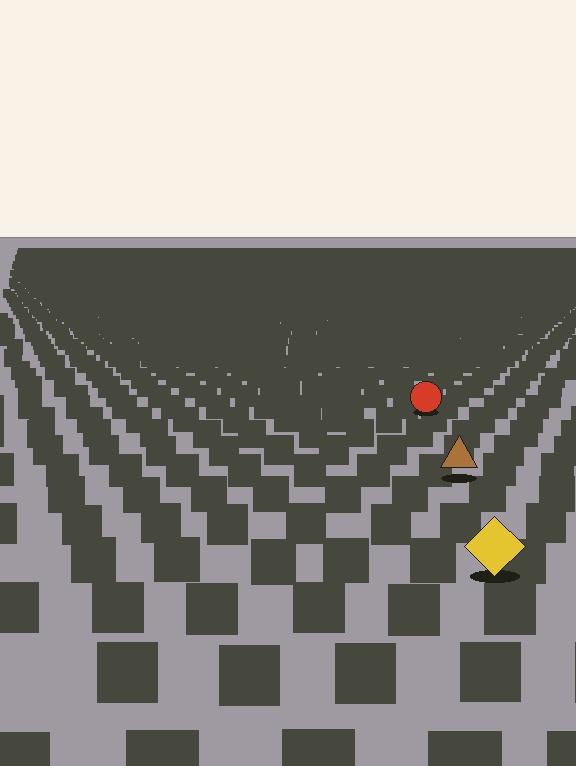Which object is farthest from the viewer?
The red circle is farthest from the viewer. It appears smaller and the ground texture around it is denser.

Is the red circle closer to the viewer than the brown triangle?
No. The brown triangle is closer — you can tell from the texture gradient: the ground texture is coarser near it.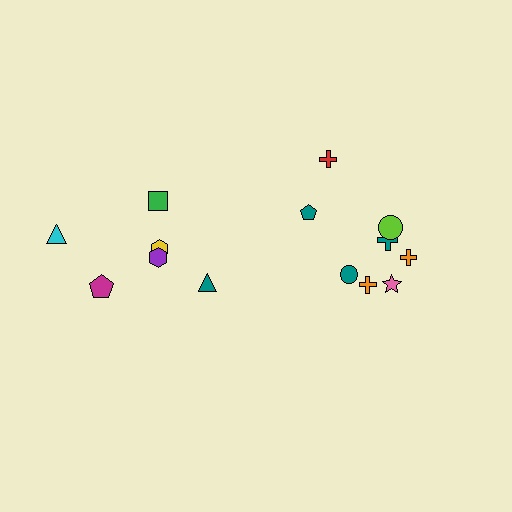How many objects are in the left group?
There are 6 objects.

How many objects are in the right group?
There are 8 objects.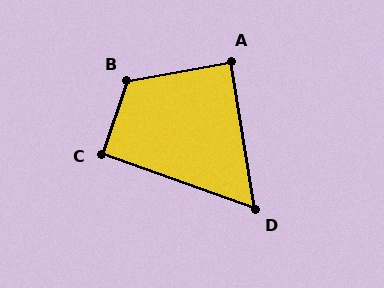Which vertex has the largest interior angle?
B, at approximately 119 degrees.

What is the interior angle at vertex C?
Approximately 91 degrees (approximately right).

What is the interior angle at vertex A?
Approximately 89 degrees (approximately right).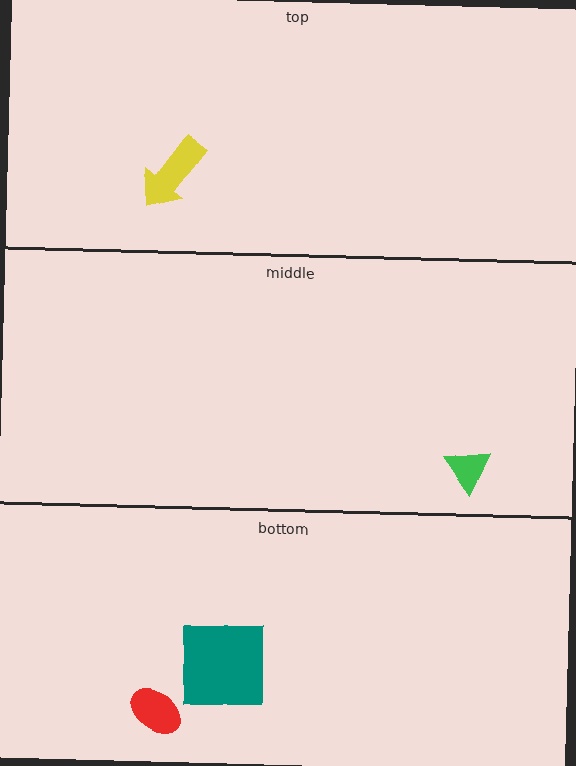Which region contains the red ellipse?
The bottom region.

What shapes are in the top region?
The yellow arrow.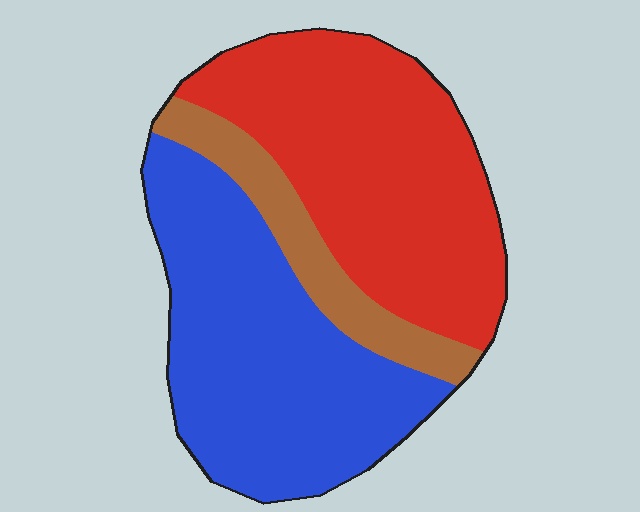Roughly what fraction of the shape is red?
Red covers 43% of the shape.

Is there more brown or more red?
Red.